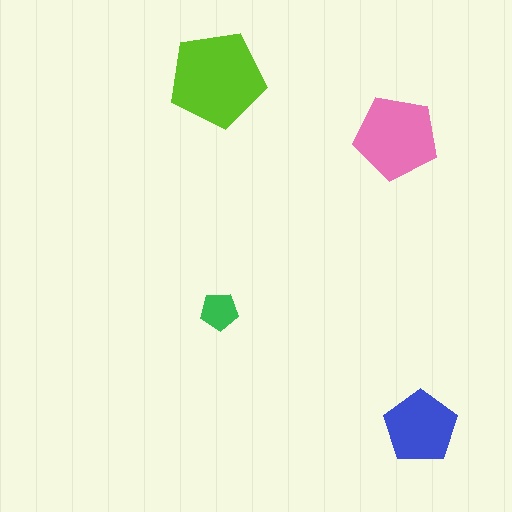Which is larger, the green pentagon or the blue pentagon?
The blue one.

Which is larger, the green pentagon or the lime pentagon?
The lime one.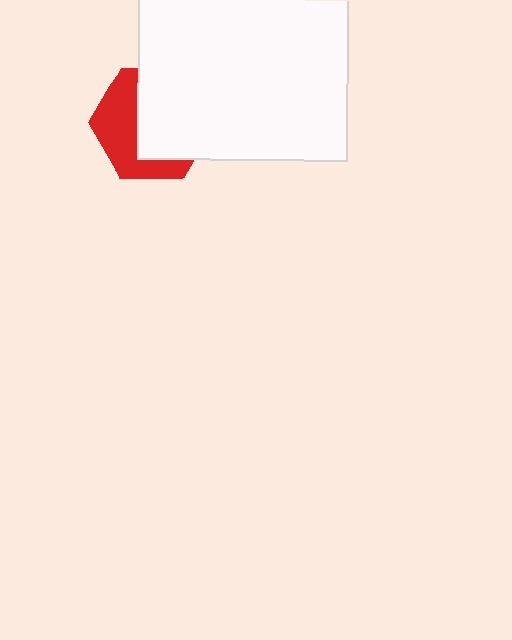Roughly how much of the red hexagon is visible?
A small part of it is visible (roughly 44%).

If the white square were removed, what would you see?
You would see the complete red hexagon.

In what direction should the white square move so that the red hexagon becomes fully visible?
The white square should move toward the upper-right. That is the shortest direction to clear the overlap and leave the red hexagon fully visible.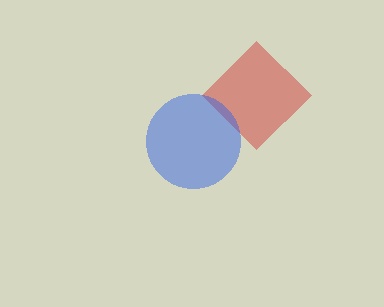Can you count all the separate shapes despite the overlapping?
Yes, there are 2 separate shapes.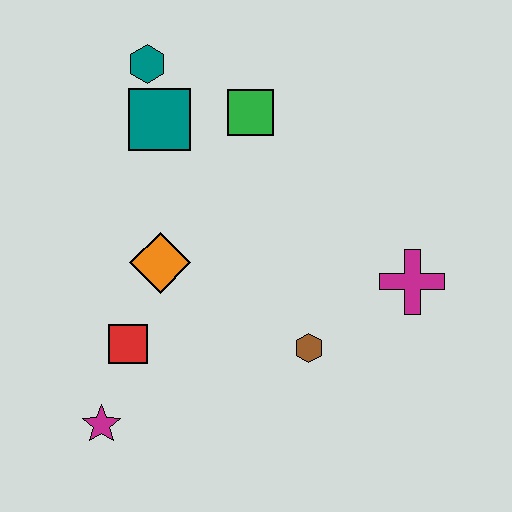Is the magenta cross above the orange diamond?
No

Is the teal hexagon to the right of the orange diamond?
No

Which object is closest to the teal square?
The teal hexagon is closest to the teal square.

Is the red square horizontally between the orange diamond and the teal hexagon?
No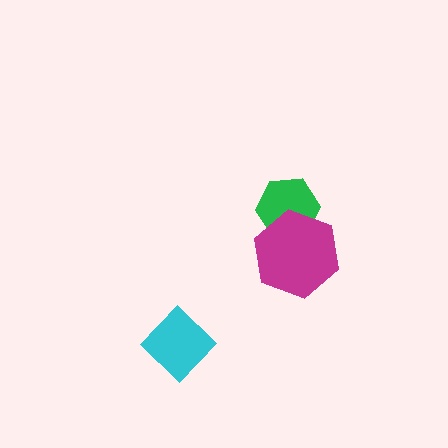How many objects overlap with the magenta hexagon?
1 object overlaps with the magenta hexagon.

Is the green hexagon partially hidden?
Yes, it is partially covered by another shape.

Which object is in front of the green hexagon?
The magenta hexagon is in front of the green hexagon.